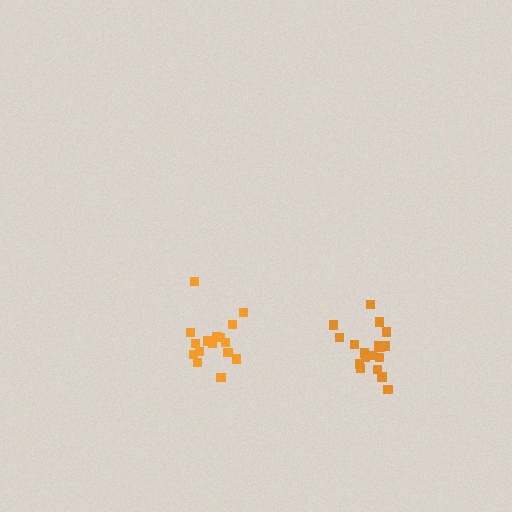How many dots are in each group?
Group 1: 18 dots, Group 2: 17 dots (35 total).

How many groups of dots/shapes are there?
There are 2 groups.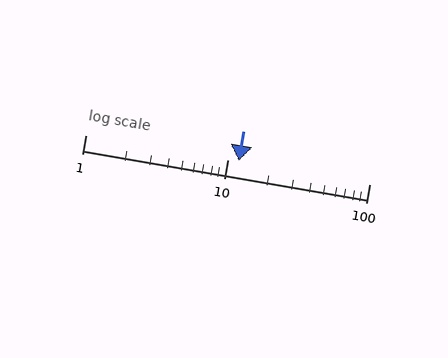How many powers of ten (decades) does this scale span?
The scale spans 2 decades, from 1 to 100.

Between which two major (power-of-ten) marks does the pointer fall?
The pointer is between 10 and 100.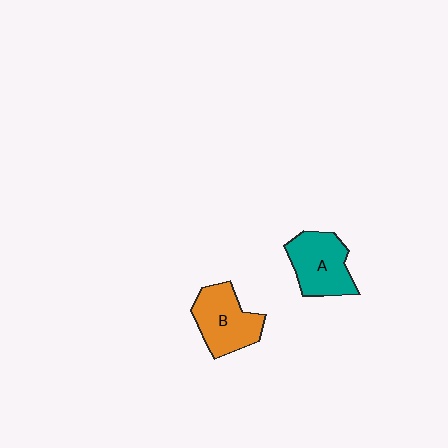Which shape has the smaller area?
Shape B (orange).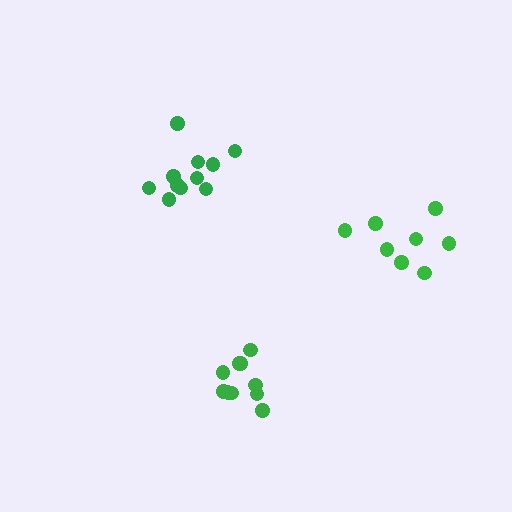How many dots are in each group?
Group 1: 8 dots, Group 2: 10 dots, Group 3: 11 dots (29 total).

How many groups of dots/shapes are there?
There are 3 groups.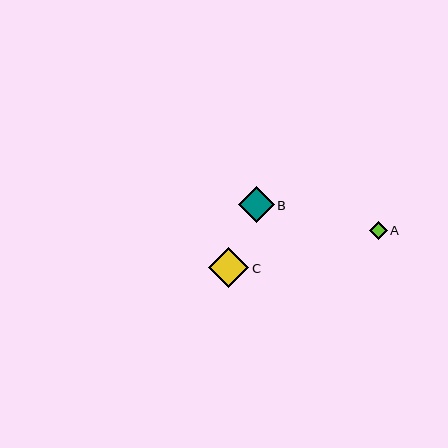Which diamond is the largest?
Diamond C is the largest with a size of approximately 40 pixels.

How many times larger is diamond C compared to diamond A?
Diamond C is approximately 2.3 times the size of diamond A.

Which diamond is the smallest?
Diamond A is the smallest with a size of approximately 18 pixels.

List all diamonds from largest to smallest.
From largest to smallest: C, B, A.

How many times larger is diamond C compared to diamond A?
Diamond C is approximately 2.3 times the size of diamond A.